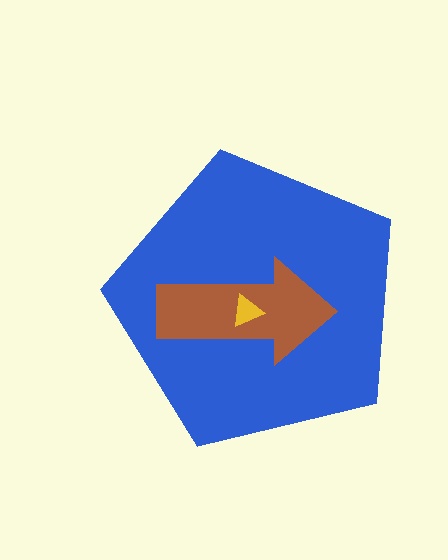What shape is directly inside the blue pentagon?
The brown arrow.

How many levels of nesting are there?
3.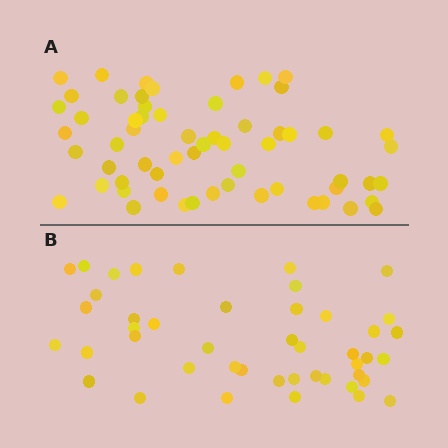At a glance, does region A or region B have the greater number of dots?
Region A (the top region) has more dots.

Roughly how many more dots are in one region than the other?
Region A has approximately 15 more dots than region B.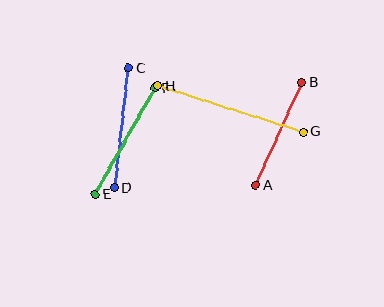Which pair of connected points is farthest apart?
Points G and H are farthest apart.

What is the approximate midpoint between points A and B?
The midpoint is at approximately (279, 134) pixels.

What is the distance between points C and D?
The distance is approximately 120 pixels.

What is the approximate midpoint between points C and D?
The midpoint is at approximately (121, 128) pixels.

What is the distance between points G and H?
The distance is approximately 152 pixels.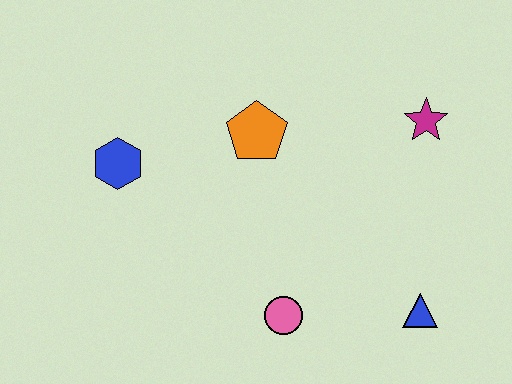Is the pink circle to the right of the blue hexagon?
Yes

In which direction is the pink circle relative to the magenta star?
The pink circle is below the magenta star.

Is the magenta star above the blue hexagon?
Yes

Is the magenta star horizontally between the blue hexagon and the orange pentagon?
No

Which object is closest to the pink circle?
The blue triangle is closest to the pink circle.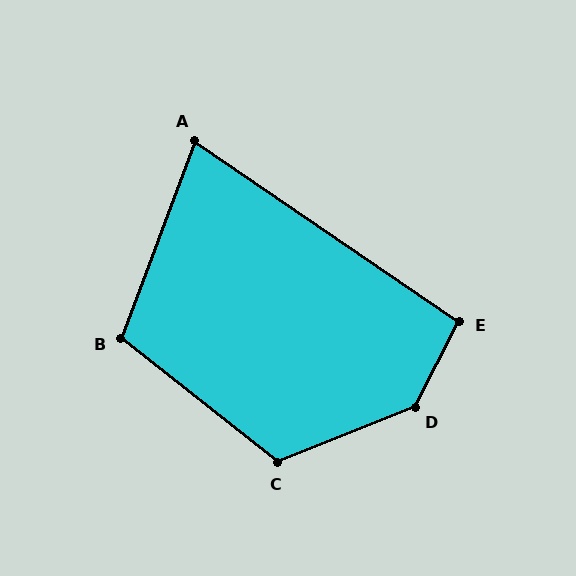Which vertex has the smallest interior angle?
A, at approximately 76 degrees.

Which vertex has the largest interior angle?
D, at approximately 139 degrees.